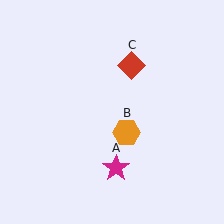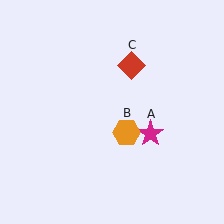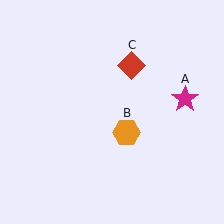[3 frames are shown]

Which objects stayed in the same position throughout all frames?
Orange hexagon (object B) and red diamond (object C) remained stationary.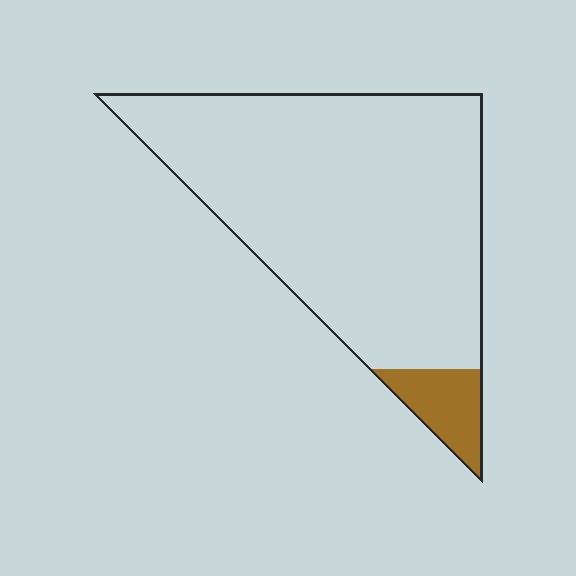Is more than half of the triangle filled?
No.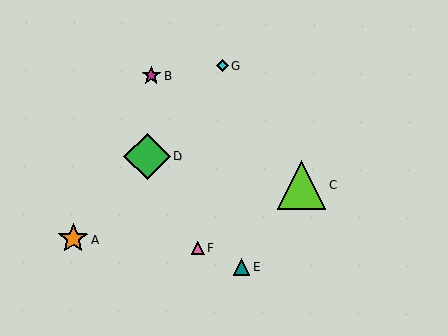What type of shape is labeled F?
Shape F is a pink triangle.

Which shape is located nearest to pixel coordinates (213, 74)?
The cyan diamond (labeled G) at (222, 66) is nearest to that location.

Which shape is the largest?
The lime triangle (labeled C) is the largest.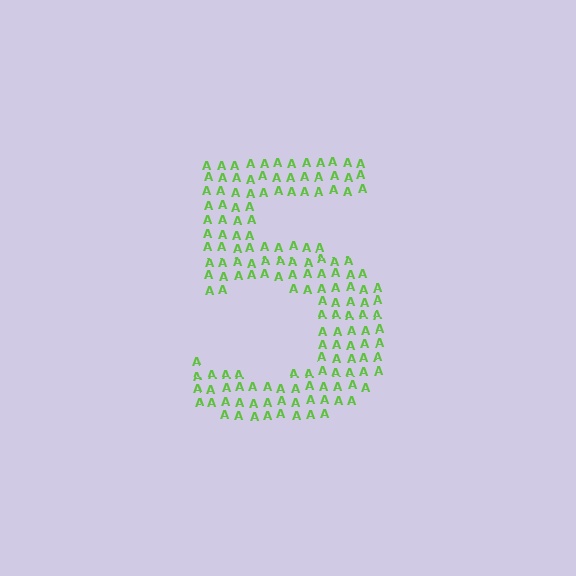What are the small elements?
The small elements are letter A's.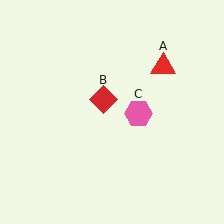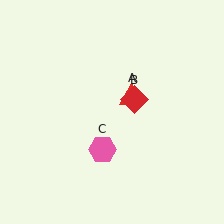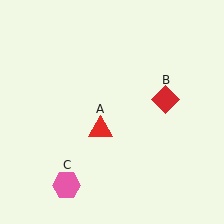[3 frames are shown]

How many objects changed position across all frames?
3 objects changed position: red triangle (object A), red diamond (object B), pink hexagon (object C).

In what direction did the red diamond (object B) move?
The red diamond (object B) moved right.